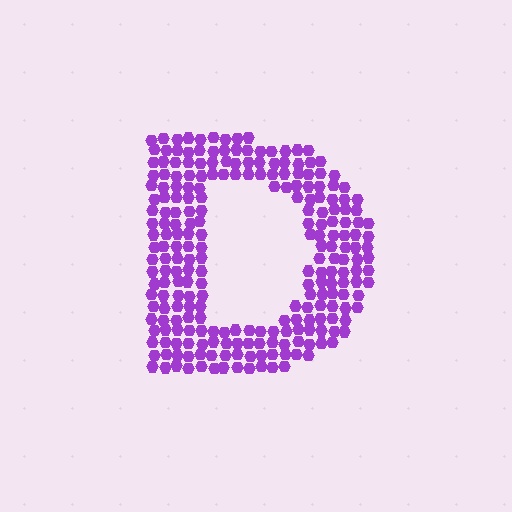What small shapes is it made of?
It is made of small hexagons.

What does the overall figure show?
The overall figure shows the letter D.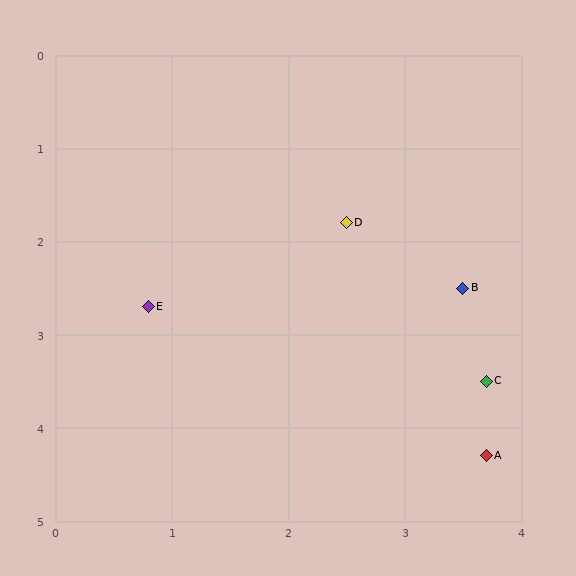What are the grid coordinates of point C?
Point C is at approximately (3.7, 3.5).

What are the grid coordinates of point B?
Point B is at approximately (3.5, 2.5).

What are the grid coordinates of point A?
Point A is at approximately (3.7, 4.3).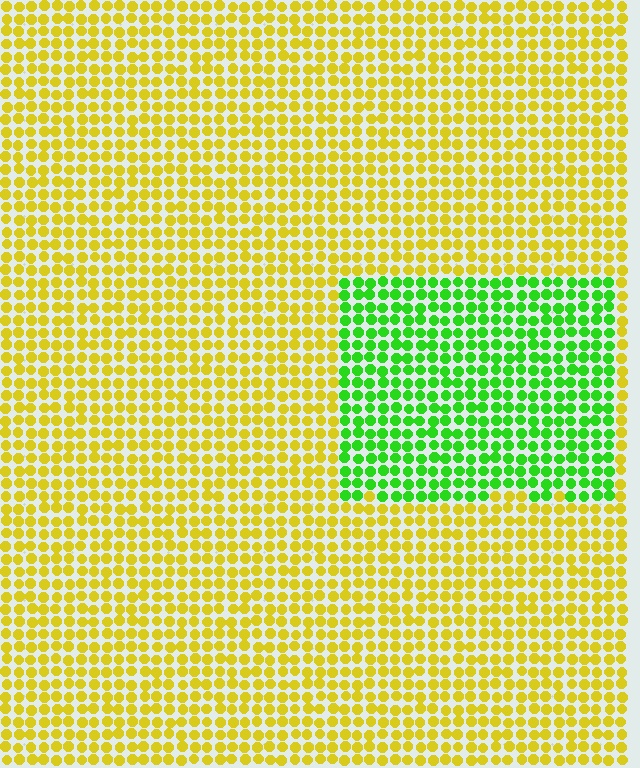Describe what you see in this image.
The image is filled with small yellow elements in a uniform arrangement. A rectangle-shaped region is visible where the elements are tinted to a slightly different hue, forming a subtle color boundary.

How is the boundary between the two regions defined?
The boundary is defined purely by a slight shift in hue (about 60 degrees). Spacing, size, and orientation are identical on both sides.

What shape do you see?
I see a rectangle.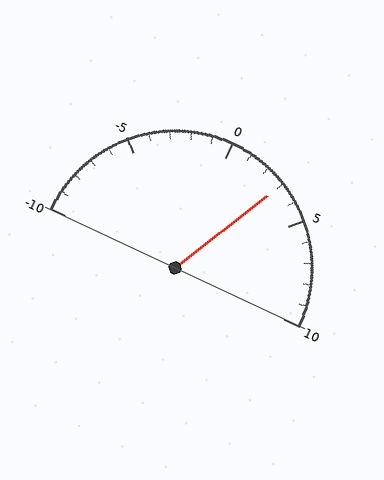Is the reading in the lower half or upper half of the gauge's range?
The reading is in the upper half of the range (-10 to 10).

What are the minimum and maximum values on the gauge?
The gauge ranges from -10 to 10.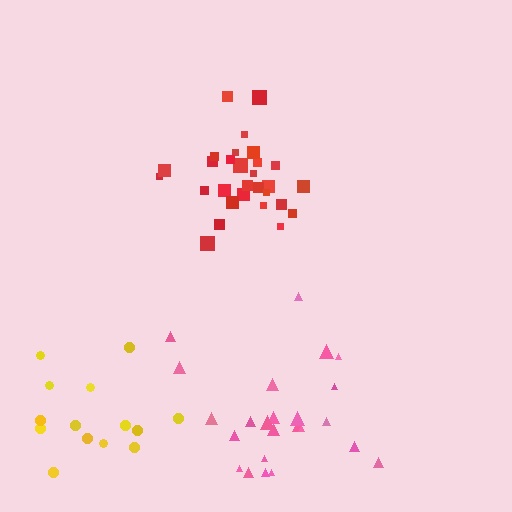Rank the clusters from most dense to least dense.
red, pink, yellow.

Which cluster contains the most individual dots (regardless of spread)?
Red (29).